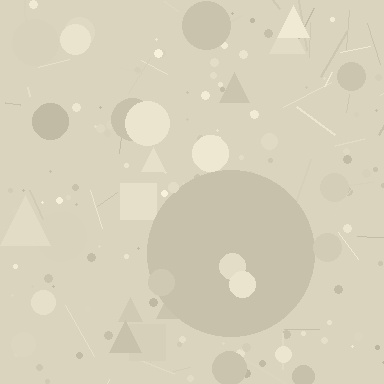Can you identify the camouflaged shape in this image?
The camouflaged shape is a circle.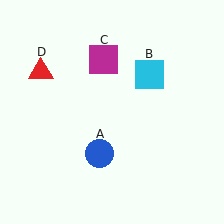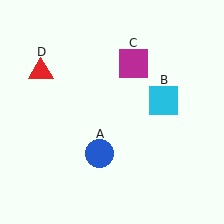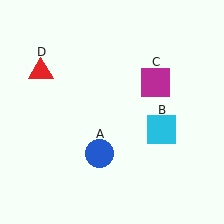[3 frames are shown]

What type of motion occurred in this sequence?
The cyan square (object B), magenta square (object C) rotated clockwise around the center of the scene.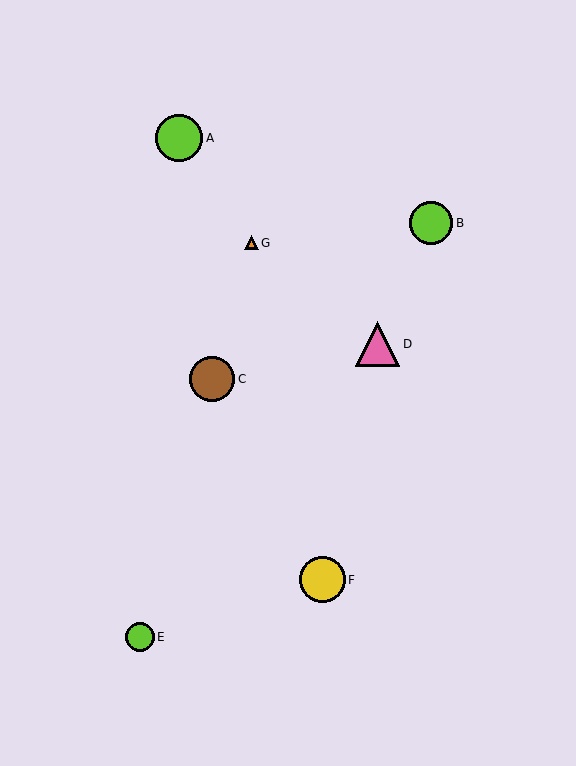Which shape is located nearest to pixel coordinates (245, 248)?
The orange triangle (labeled G) at (251, 243) is nearest to that location.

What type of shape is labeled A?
Shape A is a lime circle.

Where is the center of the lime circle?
The center of the lime circle is at (179, 138).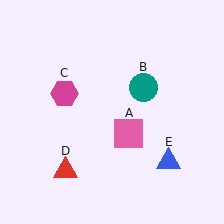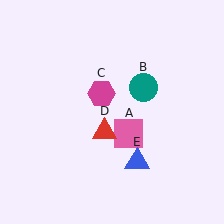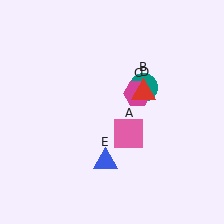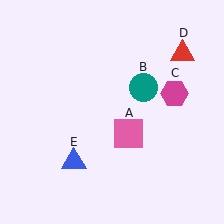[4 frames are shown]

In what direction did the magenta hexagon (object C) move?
The magenta hexagon (object C) moved right.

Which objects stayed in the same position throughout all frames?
Pink square (object A) and teal circle (object B) remained stationary.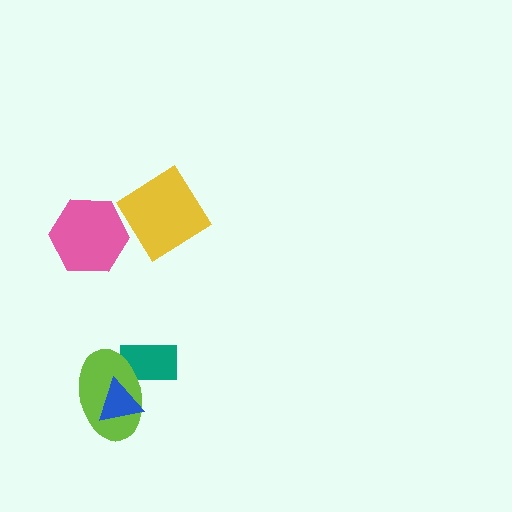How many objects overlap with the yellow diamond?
1 object overlaps with the yellow diamond.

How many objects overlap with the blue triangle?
1 object overlaps with the blue triangle.